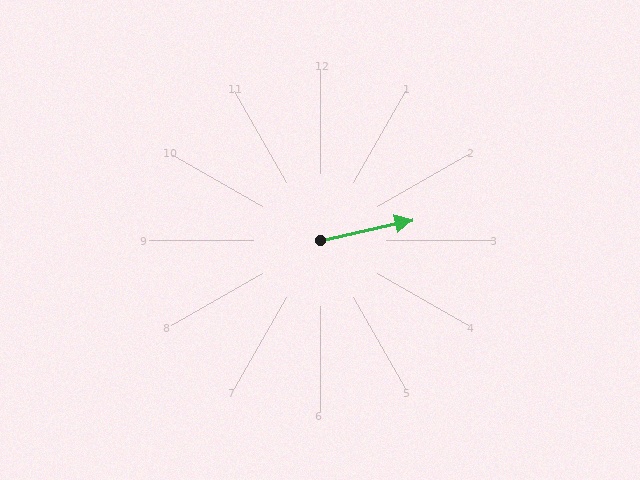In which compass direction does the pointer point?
East.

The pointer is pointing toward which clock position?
Roughly 3 o'clock.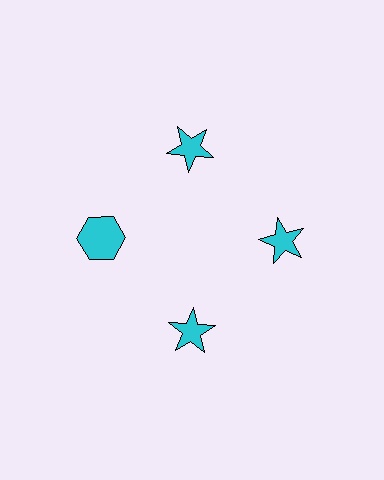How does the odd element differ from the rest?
It has a different shape: hexagon instead of star.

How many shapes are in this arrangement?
There are 4 shapes arranged in a ring pattern.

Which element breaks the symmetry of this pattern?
The cyan hexagon at roughly the 9 o'clock position breaks the symmetry. All other shapes are cyan stars.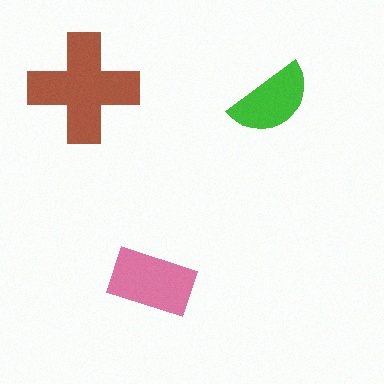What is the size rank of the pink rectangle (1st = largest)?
2nd.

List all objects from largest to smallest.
The brown cross, the pink rectangle, the green semicircle.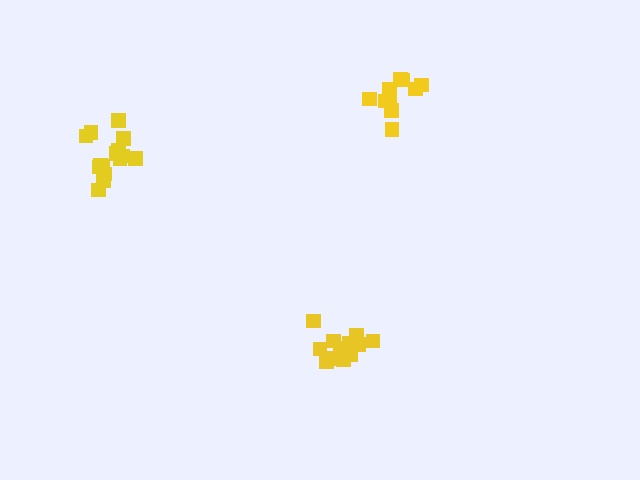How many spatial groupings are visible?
There are 3 spatial groupings.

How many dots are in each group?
Group 1: 10 dots, Group 2: 15 dots, Group 3: 14 dots (39 total).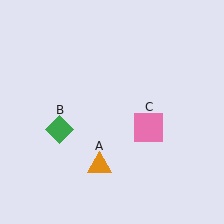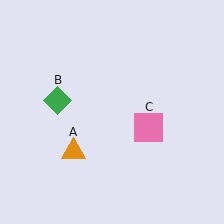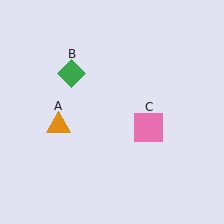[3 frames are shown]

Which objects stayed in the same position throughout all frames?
Pink square (object C) remained stationary.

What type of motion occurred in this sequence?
The orange triangle (object A), green diamond (object B) rotated clockwise around the center of the scene.